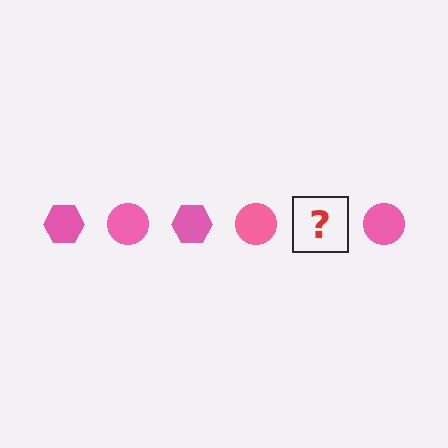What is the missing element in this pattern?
The missing element is a pink hexagon.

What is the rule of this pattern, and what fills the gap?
The rule is that the pattern cycles through hexagon, circle shapes in pink. The gap should be filled with a pink hexagon.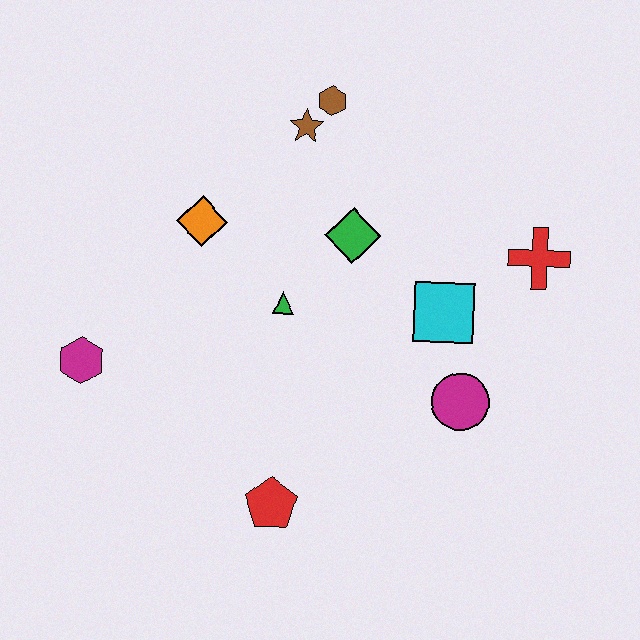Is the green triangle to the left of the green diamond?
Yes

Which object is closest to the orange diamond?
The green triangle is closest to the orange diamond.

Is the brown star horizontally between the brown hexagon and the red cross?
No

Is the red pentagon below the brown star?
Yes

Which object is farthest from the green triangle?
The red cross is farthest from the green triangle.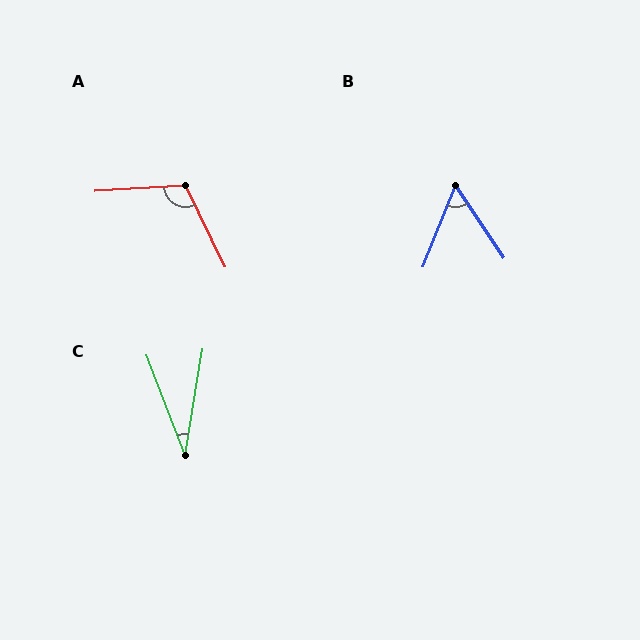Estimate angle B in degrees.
Approximately 56 degrees.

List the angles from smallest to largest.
C (30°), B (56°), A (112°).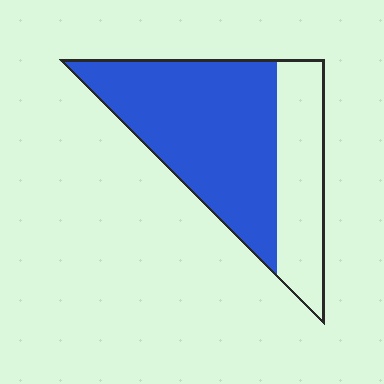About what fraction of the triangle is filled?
About two thirds (2/3).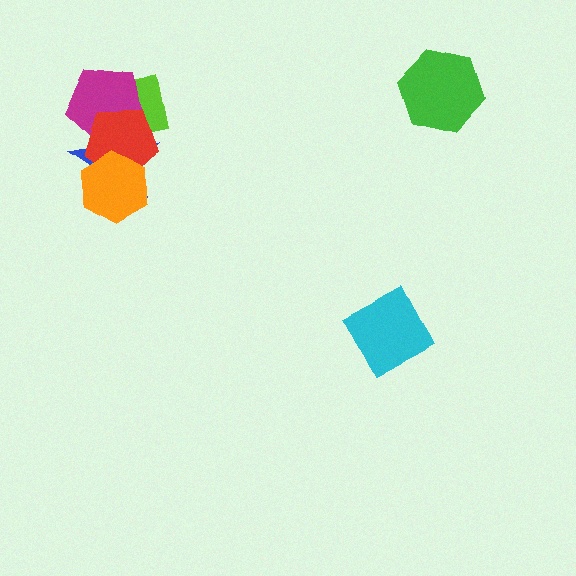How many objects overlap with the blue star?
4 objects overlap with the blue star.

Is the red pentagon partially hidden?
Yes, it is partially covered by another shape.